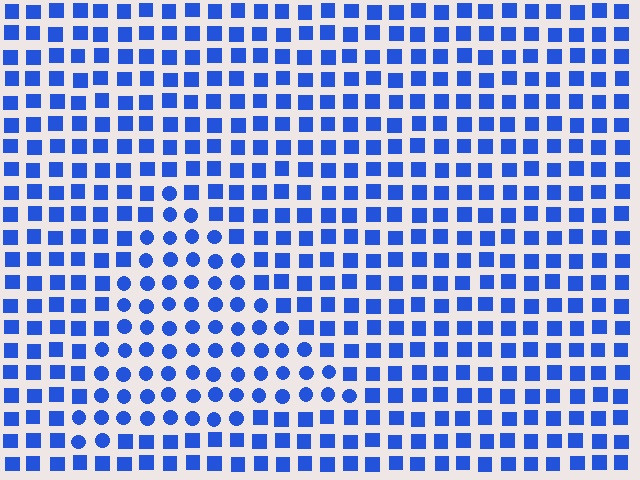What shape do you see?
I see a triangle.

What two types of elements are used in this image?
The image uses circles inside the triangle region and squares outside it.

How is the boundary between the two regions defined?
The boundary is defined by a change in element shape: circles inside vs. squares outside. All elements share the same color and spacing.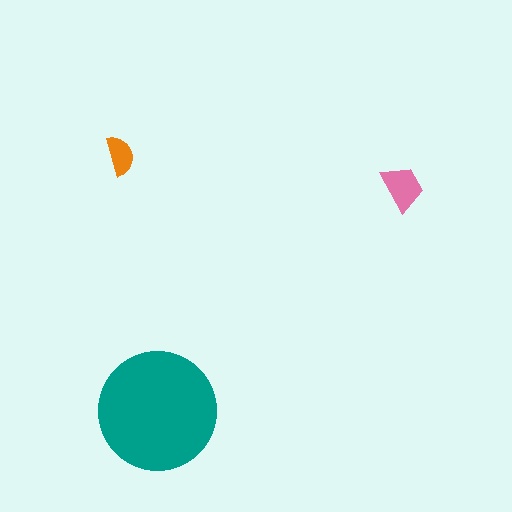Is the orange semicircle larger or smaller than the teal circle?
Smaller.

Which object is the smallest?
The orange semicircle.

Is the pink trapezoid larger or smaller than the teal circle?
Smaller.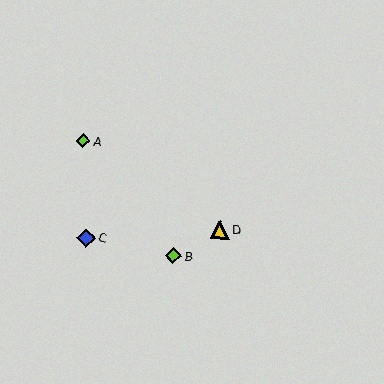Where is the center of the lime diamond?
The center of the lime diamond is at (173, 256).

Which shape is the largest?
The blue diamond (labeled C) is the largest.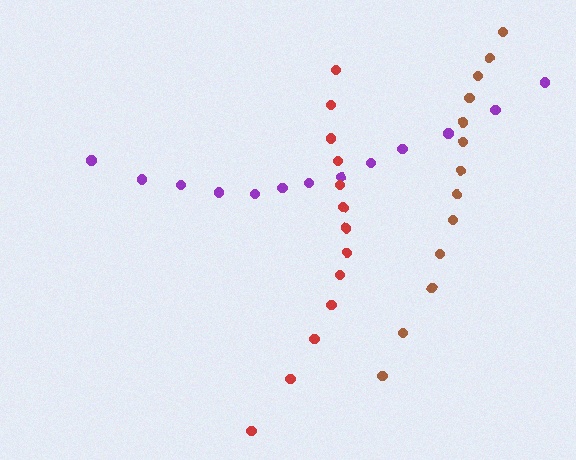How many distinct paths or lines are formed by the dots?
There are 3 distinct paths.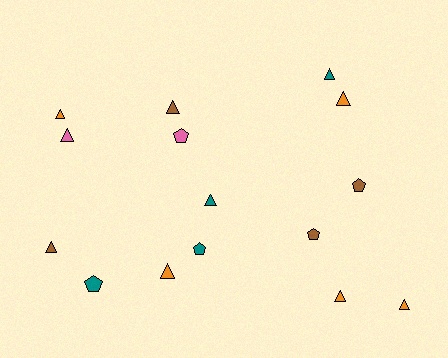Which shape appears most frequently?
Triangle, with 10 objects.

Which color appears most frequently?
Orange, with 5 objects.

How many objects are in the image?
There are 15 objects.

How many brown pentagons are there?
There are 2 brown pentagons.